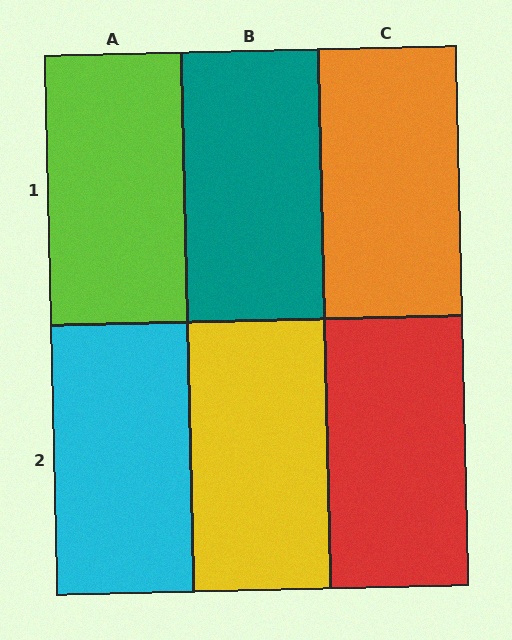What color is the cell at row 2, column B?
Yellow.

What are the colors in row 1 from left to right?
Lime, teal, orange.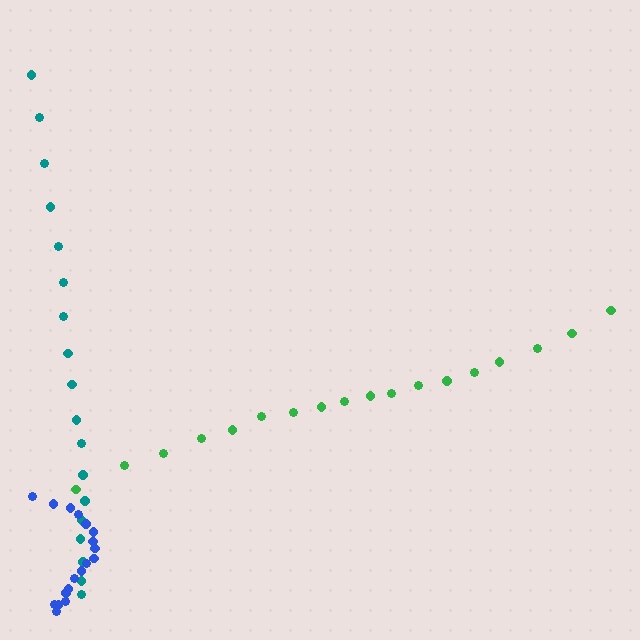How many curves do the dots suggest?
There are 3 distinct paths.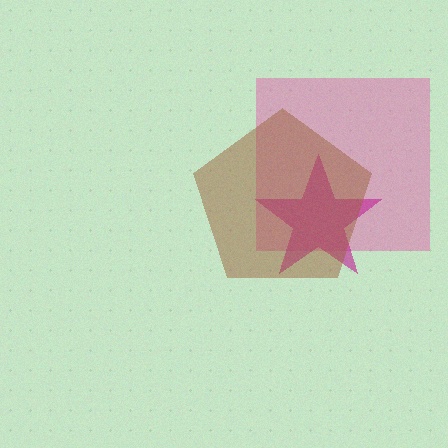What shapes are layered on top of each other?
The layered shapes are: a pink square, a magenta star, a brown pentagon.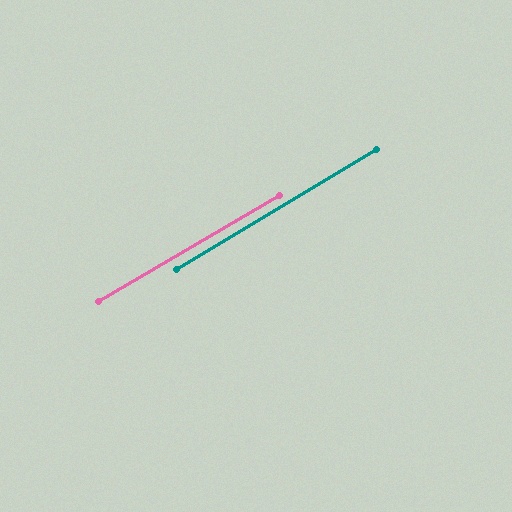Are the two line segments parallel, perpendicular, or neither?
Parallel — their directions differ by only 0.7°.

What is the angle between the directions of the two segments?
Approximately 1 degree.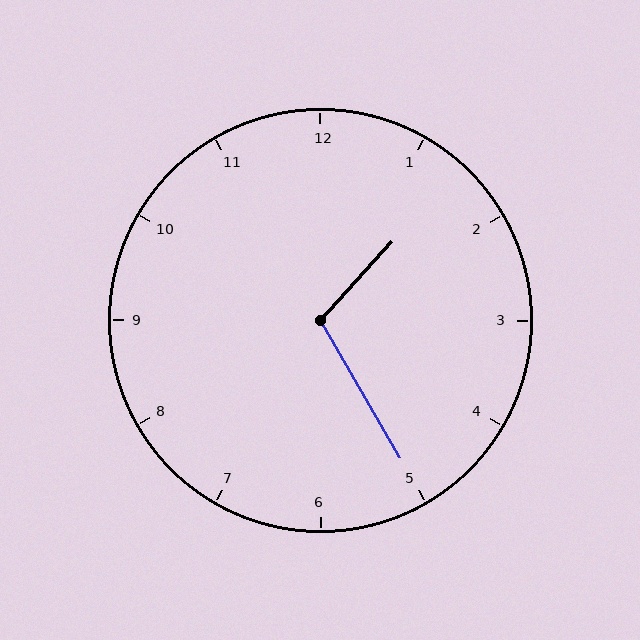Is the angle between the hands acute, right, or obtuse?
It is obtuse.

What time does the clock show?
1:25.